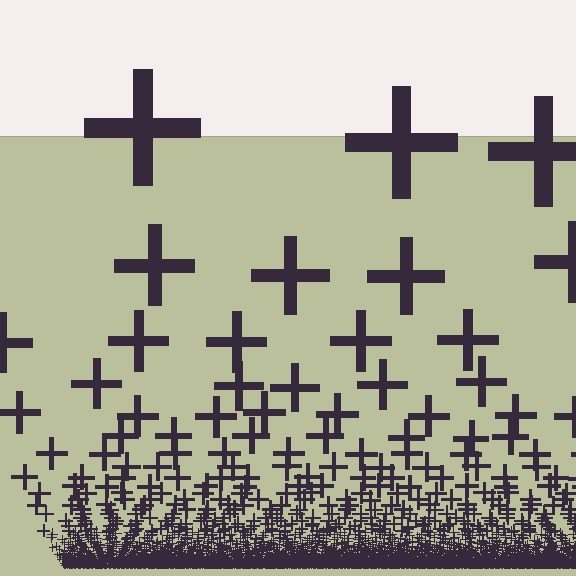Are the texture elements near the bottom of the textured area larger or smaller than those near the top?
Smaller. The gradient is inverted — elements near the bottom are smaller and denser.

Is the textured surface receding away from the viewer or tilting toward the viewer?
The surface appears to tilt toward the viewer. Texture elements get larger and sparser toward the top.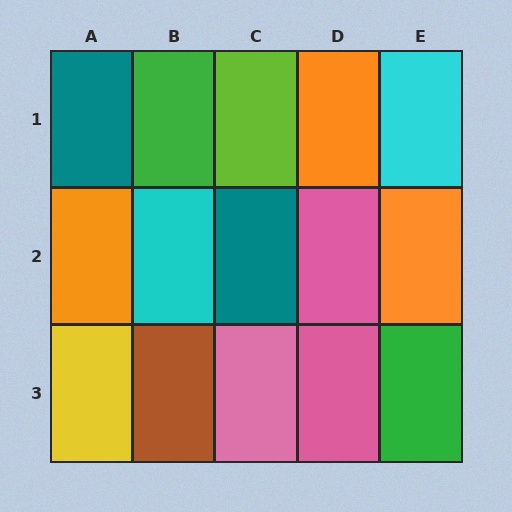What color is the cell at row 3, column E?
Green.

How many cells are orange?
3 cells are orange.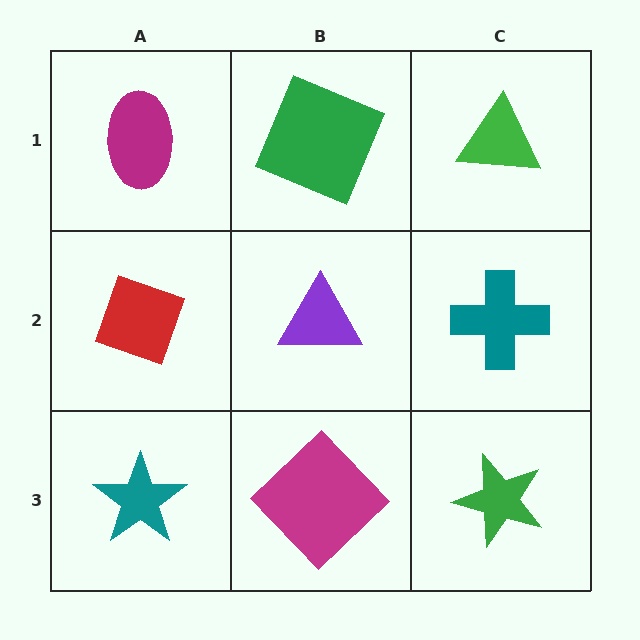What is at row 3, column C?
A green star.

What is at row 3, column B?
A magenta diamond.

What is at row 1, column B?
A green square.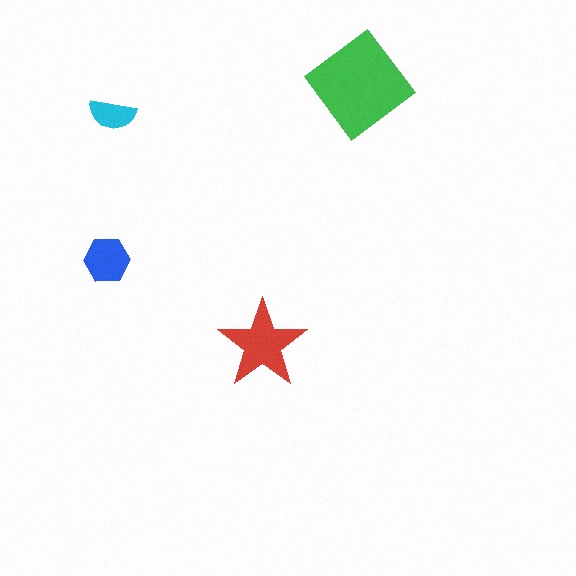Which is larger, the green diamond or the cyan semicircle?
The green diamond.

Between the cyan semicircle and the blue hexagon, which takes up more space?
The blue hexagon.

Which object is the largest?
The green diamond.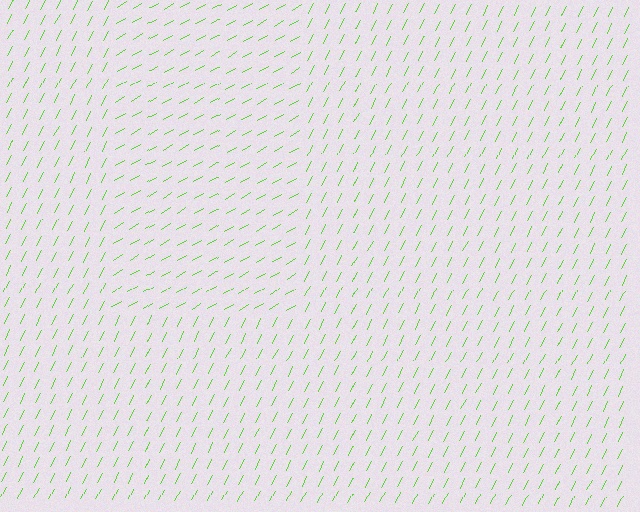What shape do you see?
I see a rectangle.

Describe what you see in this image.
The image is filled with small lime line segments. A rectangle region in the image has lines oriented differently from the surrounding lines, creating a visible texture boundary.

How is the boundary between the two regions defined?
The boundary is defined purely by a change in line orientation (approximately 33 degrees difference). All lines are the same color and thickness.